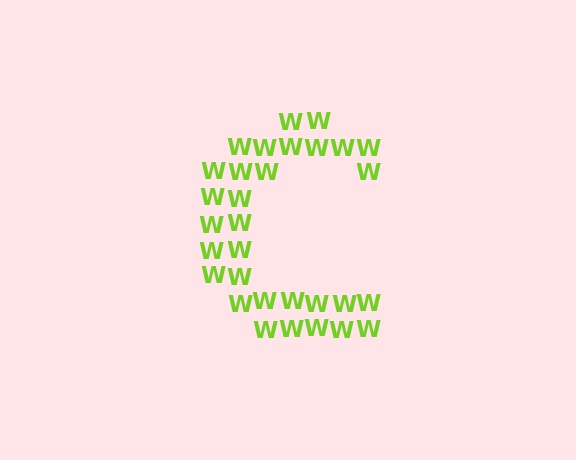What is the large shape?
The large shape is the letter C.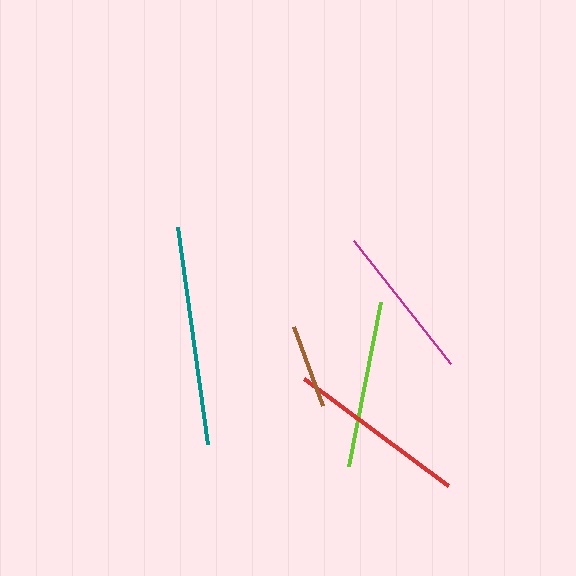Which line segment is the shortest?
The brown line is the shortest at approximately 84 pixels.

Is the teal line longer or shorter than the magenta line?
The teal line is longer than the magenta line.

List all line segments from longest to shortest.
From longest to shortest: teal, red, lime, magenta, brown.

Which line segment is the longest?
The teal line is the longest at approximately 220 pixels.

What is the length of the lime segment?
The lime segment is approximately 168 pixels long.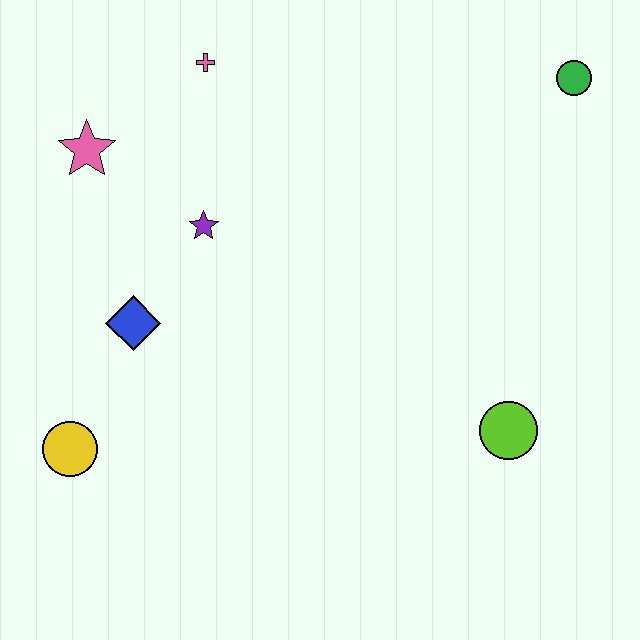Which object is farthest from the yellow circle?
The green circle is farthest from the yellow circle.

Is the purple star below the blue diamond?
No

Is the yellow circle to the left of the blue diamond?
Yes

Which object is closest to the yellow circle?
The blue diamond is closest to the yellow circle.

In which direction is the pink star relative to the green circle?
The pink star is to the left of the green circle.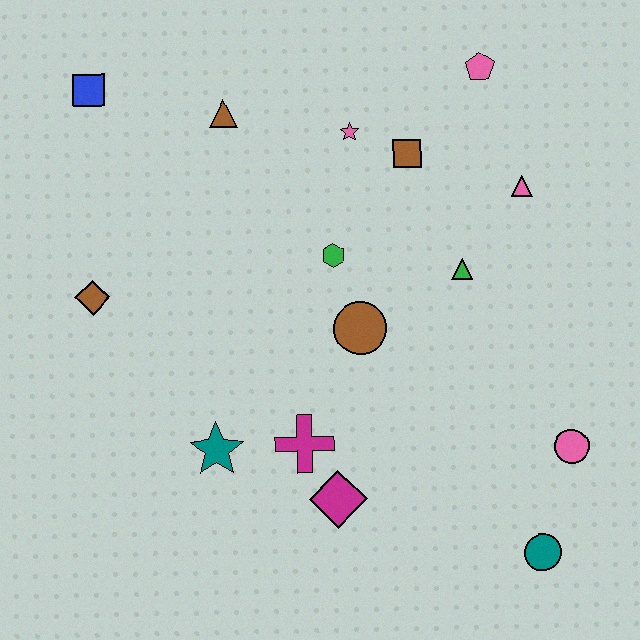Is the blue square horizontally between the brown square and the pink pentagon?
No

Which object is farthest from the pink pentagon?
The teal circle is farthest from the pink pentagon.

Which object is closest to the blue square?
The brown triangle is closest to the blue square.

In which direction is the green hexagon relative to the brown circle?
The green hexagon is above the brown circle.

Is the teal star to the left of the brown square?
Yes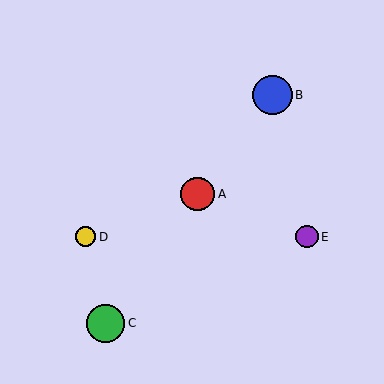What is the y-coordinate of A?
Object A is at y≈194.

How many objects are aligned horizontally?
2 objects (D, E) are aligned horizontally.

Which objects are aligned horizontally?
Objects D, E are aligned horizontally.